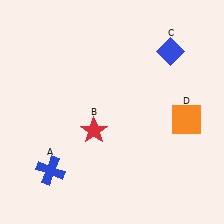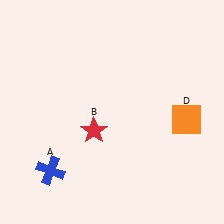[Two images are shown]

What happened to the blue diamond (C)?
The blue diamond (C) was removed in Image 2. It was in the top-right area of Image 1.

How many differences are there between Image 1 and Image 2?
There is 1 difference between the two images.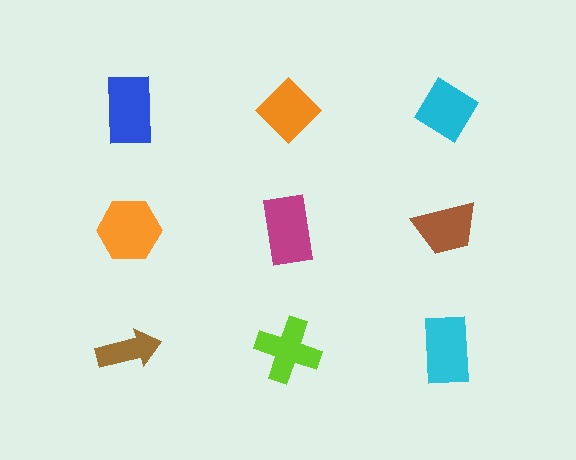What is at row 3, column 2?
A lime cross.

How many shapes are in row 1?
3 shapes.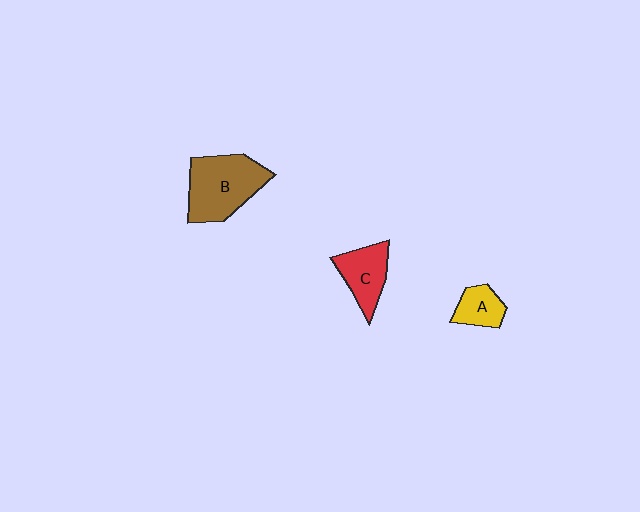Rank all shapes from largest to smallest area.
From largest to smallest: B (brown), C (red), A (yellow).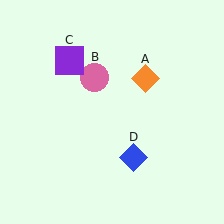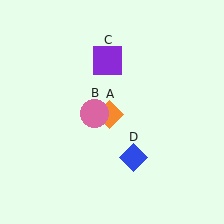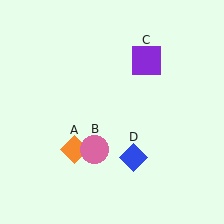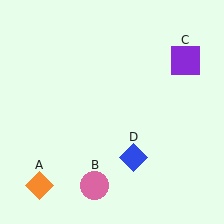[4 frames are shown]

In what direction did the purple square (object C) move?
The purple square (object C) moved right.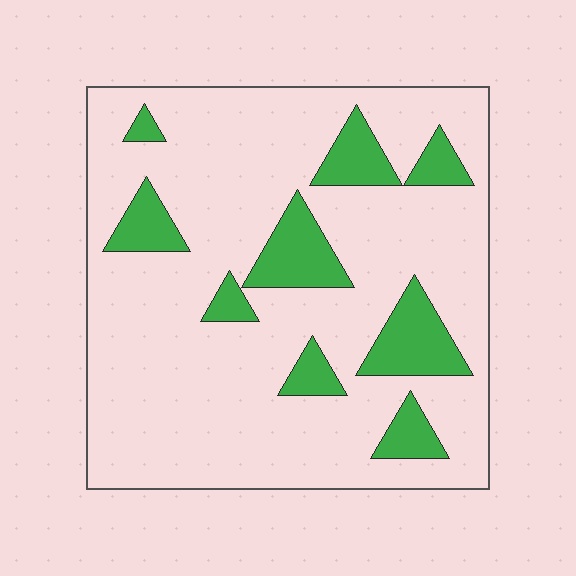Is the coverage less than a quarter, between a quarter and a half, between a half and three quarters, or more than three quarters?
Less than a quarter.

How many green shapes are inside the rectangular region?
9.